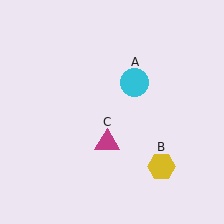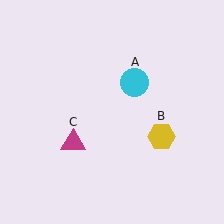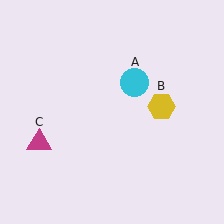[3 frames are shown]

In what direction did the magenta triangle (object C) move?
The magenta triangle (object C) moved left.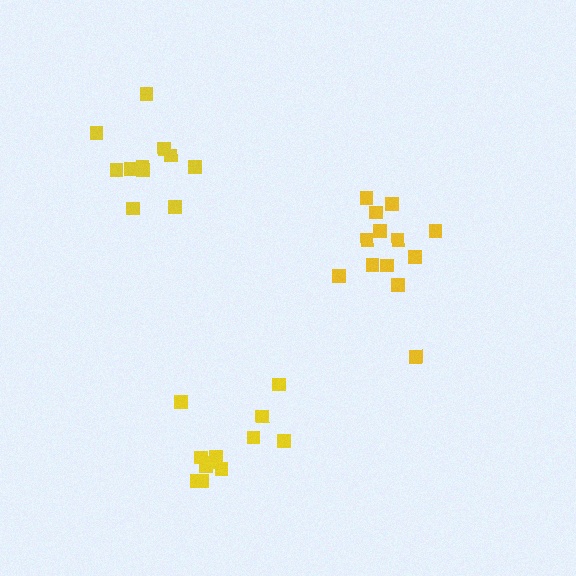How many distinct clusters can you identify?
There are 3 distinct clusters.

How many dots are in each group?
Group 1: 11 dots, Group 2: 13 dots, Group 3: 12 dots (36 total).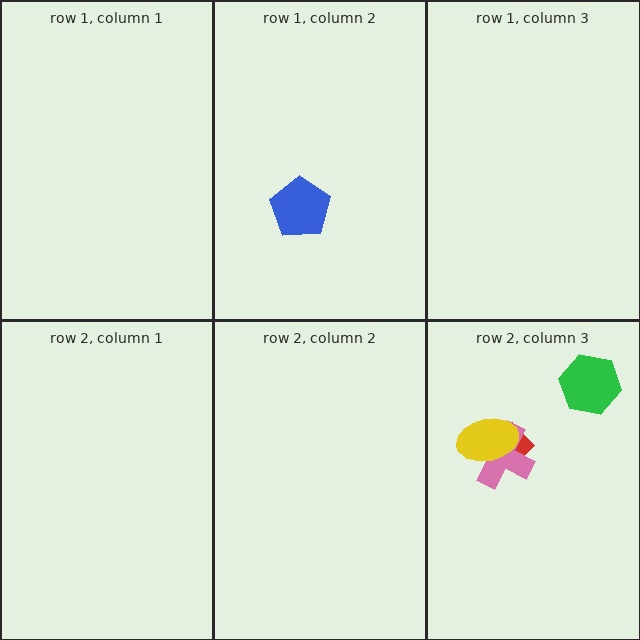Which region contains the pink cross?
The row 2, column 3 region.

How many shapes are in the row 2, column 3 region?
4.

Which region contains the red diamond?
The row 2, column 3 region.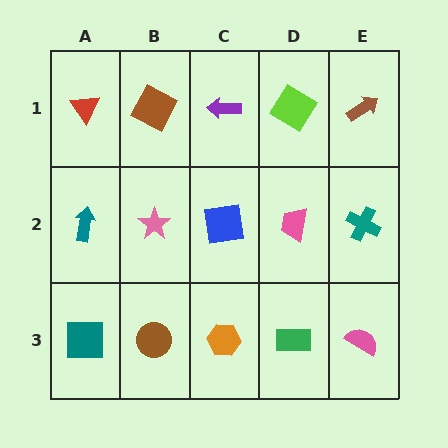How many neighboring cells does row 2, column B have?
4.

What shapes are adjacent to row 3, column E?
A teal cross (row 2, column E), a green rectangle (row 3, column D).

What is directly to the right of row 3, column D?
A pink semicircle.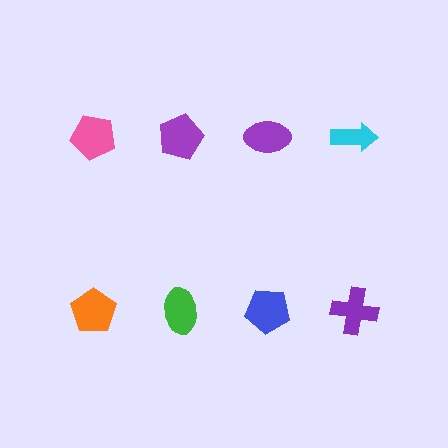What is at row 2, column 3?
A blue pentagon.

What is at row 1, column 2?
A purple pentagon.